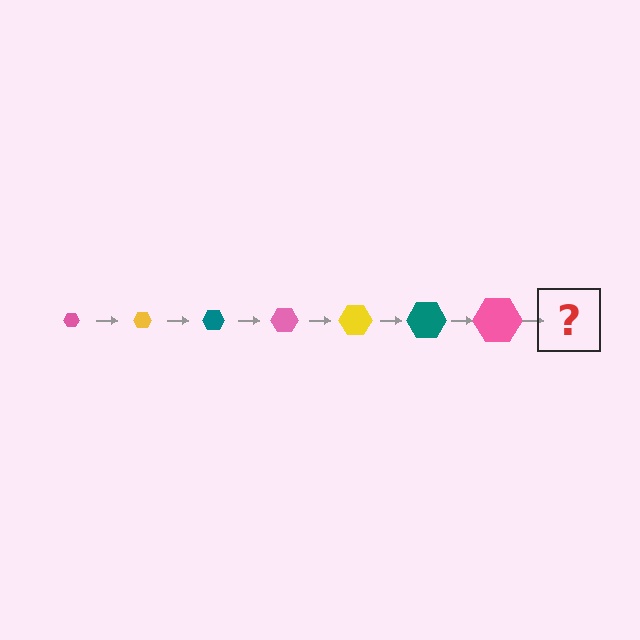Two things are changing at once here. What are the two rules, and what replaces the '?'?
The two rules are that the hexagon grows larger each step and the color cycles through pink, yellow, and teal. The '?' should be a yellow hexagon, larger than the previous one.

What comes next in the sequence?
The next element should be a yellow hexagon, larger than the previous one.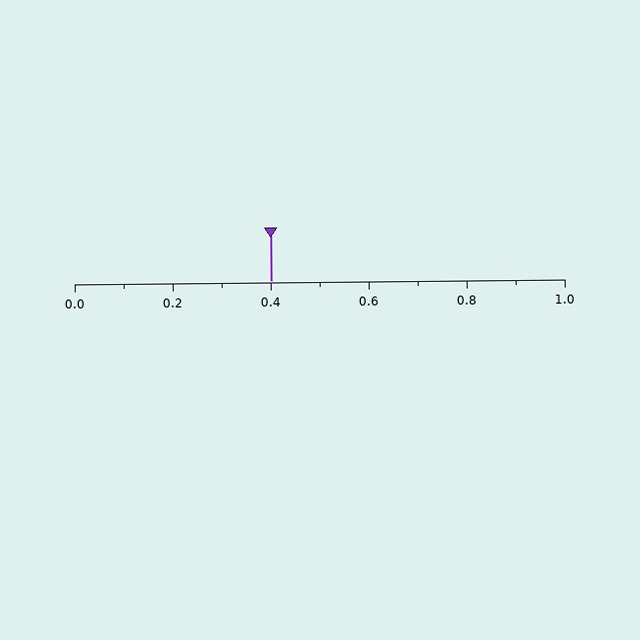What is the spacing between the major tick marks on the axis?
The major ticks are spaced 0.2 apart.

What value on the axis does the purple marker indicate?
The marker indicates approximately 0.4.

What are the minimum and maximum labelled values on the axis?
The axis runs from 0.0 to 1.0.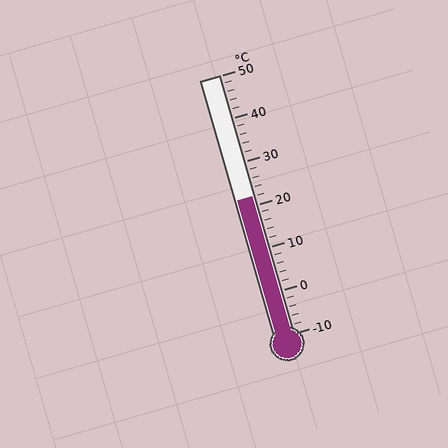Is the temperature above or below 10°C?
The temperature is above 10°C.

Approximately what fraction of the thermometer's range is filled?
The thermometer is filled to approximately 55% of its range.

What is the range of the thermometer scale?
The thermometer scale ranges from -10°C to 50°C.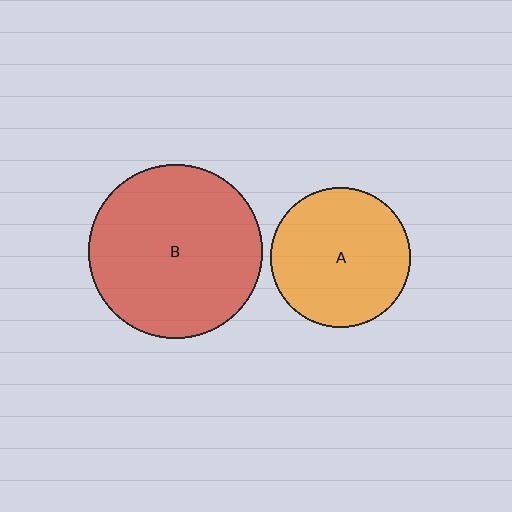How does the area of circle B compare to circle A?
Approximately 1.5 times.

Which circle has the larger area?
Circle B (red).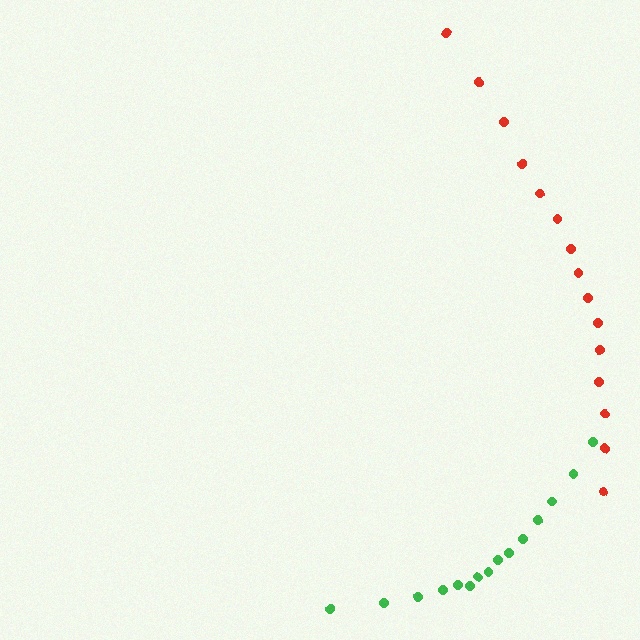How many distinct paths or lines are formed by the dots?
There are 2 distinct paths.